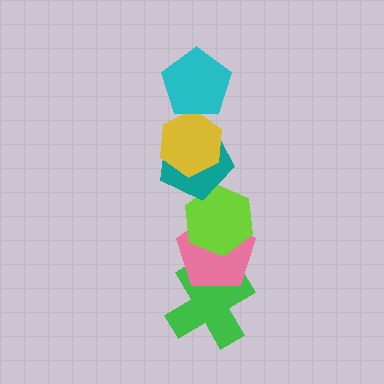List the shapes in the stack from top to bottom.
From top to bottom: the cyan pentagon, the yellow hexagon, the teal pentagon, the lime hexagon, the pink pentagon, the green cross.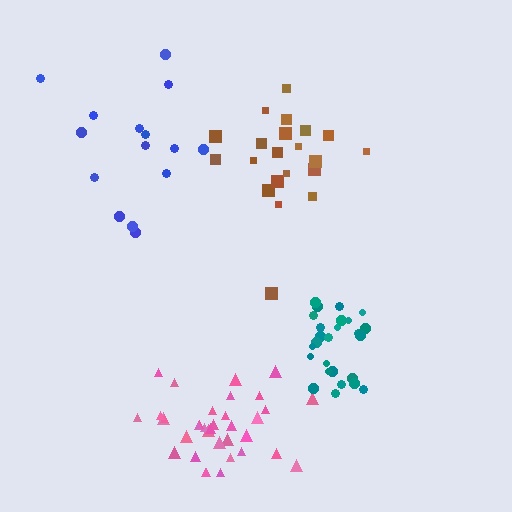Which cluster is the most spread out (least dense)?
Blue.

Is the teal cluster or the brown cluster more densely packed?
Teal.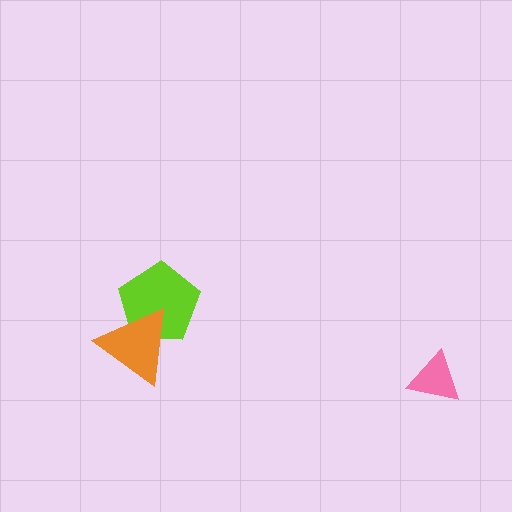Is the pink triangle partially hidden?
No, no other shape covers it.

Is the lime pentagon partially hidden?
Yes, it is partially covered by another shape.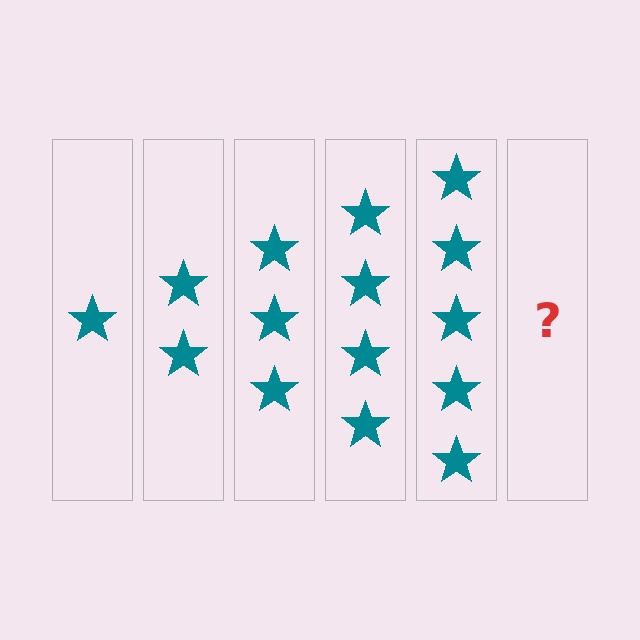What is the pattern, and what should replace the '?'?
The pattern is that each step adds one more star. The '?' should be 6 stars.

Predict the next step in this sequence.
The next step is 6 stars.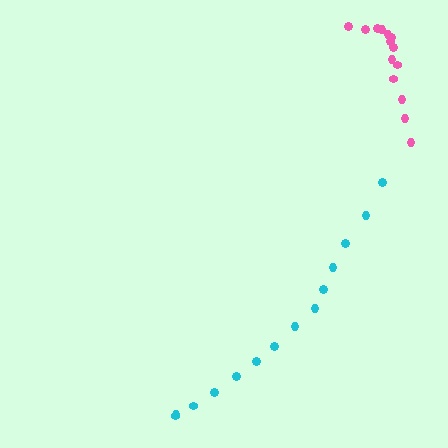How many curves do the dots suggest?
There are 2 distinct paths.